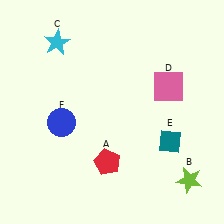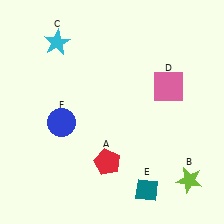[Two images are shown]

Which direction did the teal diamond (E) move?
The teal diamond (E) moved down.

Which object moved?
The teal diamond (E) moved down.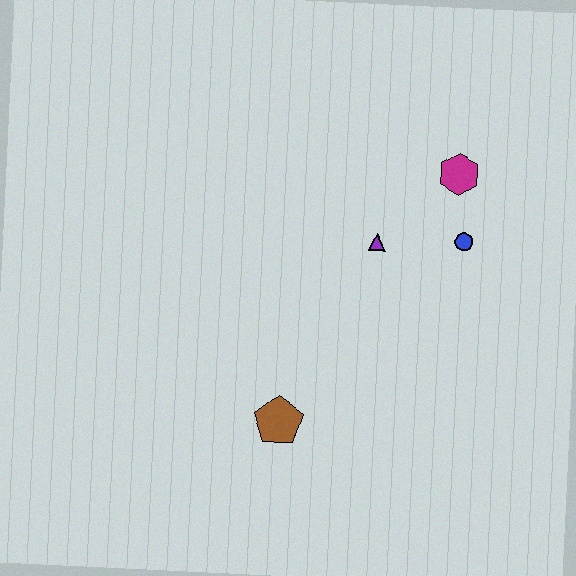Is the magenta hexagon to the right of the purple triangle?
Yes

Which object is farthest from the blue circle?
The brown pentagon is farthest from the blue circle.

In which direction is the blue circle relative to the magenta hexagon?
The blue circle is below the magenta hexagon.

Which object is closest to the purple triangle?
The blue circle is closest to the purple triangle.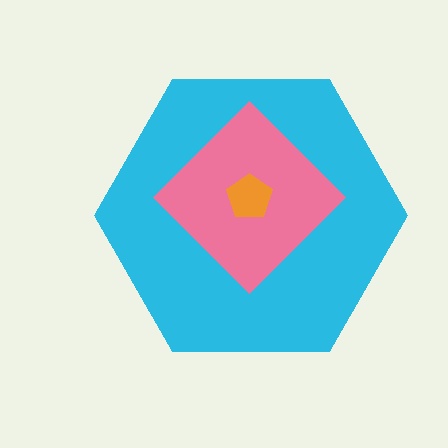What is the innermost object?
The orange pentagon.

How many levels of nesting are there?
3.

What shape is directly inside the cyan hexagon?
The pink diamond.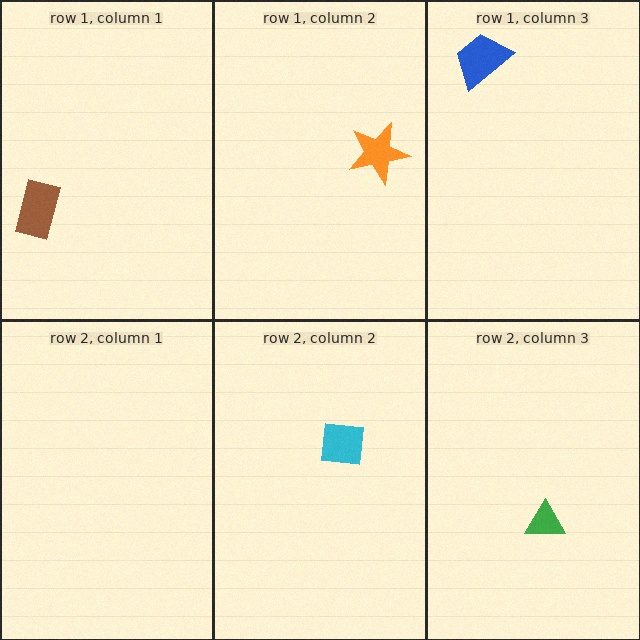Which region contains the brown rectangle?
The row 1, column 1 region.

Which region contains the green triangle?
The row 2, column 3 region.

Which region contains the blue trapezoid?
The row 1, column 3 region.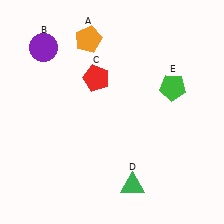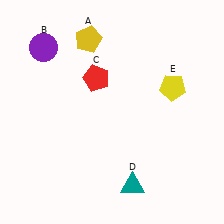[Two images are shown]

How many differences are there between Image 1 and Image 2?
There are 3 differences between the two images.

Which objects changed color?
A changed from orange to yellow. D changed from green to teal. E changed from green to yellow.